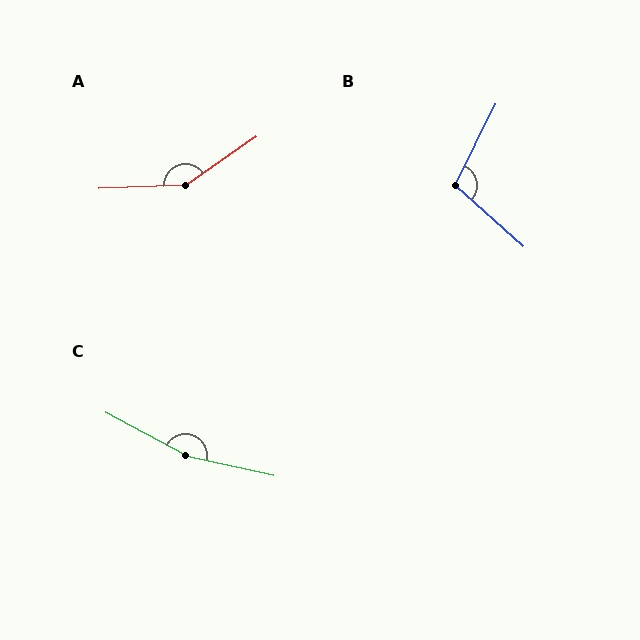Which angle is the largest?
C, at approximately 164 degrees.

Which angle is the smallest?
B, at approximately 105 degrees.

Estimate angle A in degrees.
Approximately 148 degrees.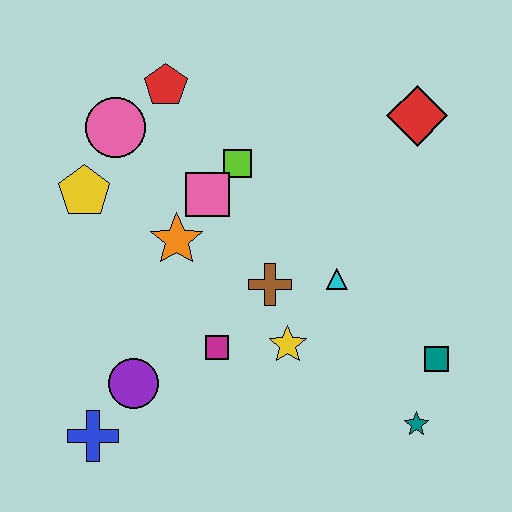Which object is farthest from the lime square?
The teal star is farthest from the lime square.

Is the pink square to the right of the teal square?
No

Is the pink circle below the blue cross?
No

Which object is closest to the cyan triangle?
The brown cross is closest to the cyan triangle.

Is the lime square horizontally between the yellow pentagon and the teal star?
Yes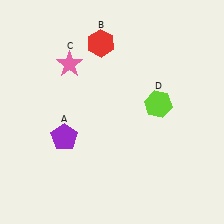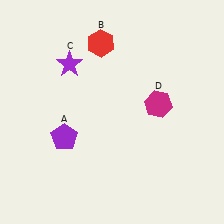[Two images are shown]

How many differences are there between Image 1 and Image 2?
There are 2 differences between the two images.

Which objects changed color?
C changed from pink to purple. D changed from lime to magenta.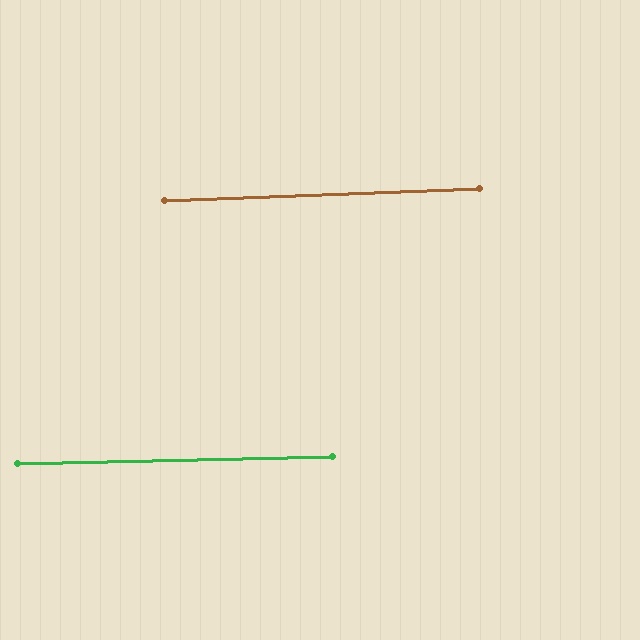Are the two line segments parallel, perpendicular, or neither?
Parallel — their directions differ by only 0.9°.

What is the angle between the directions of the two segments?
Approximately 1 degree.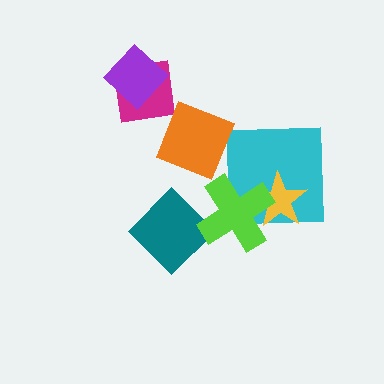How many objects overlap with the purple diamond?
1 object overlaps with the purple diamond.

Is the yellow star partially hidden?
Yes, it is partially covered by another shape.